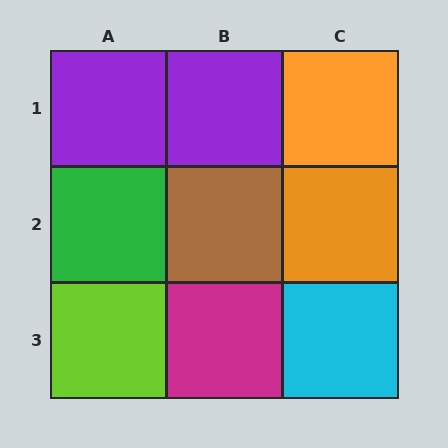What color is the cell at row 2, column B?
Brown.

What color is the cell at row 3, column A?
Lime.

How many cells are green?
1 cell is green.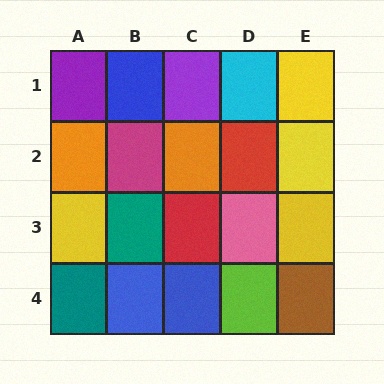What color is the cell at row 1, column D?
Cyan.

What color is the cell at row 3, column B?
Teal.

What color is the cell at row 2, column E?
Yellow.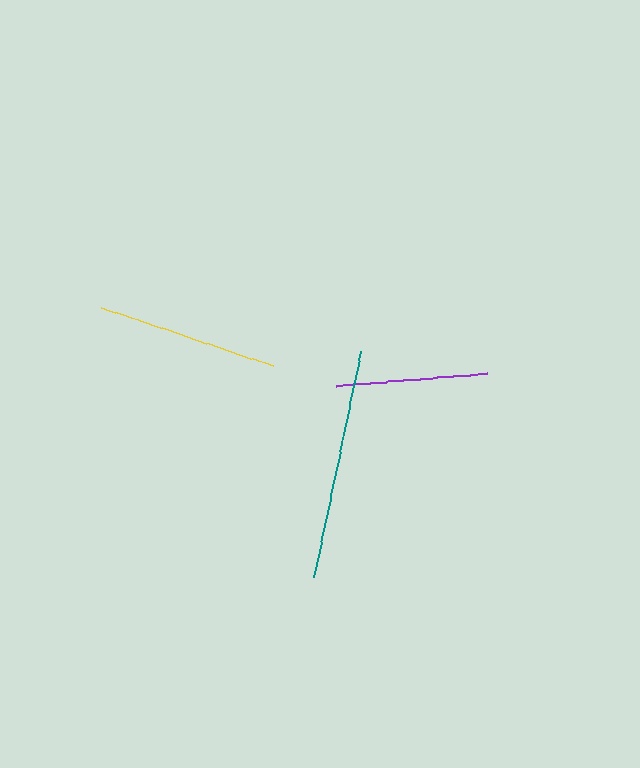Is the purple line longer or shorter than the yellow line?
The yellow line is longer than the purple line.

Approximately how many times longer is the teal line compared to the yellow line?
The teal line is approximately 1.3 times the length of the yellow line.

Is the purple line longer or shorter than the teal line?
The teal line is longer than the purple line.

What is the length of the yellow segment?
The yellow segment is approximately 181 pixels long.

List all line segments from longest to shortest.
From longest to shortest: teal, yellow, purple.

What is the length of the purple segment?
The purple segment is approximately 151 pixels long.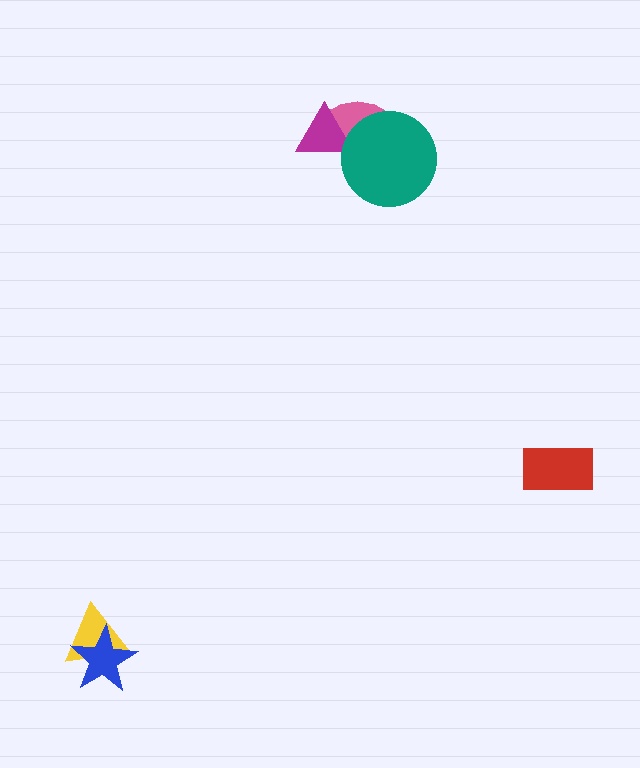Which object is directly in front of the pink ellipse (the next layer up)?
The magenta triangle is directly in front of the pink ellipse.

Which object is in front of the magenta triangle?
The teal circle is in front of the magenta triangle.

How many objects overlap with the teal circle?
2 objects overlap with the teal circle.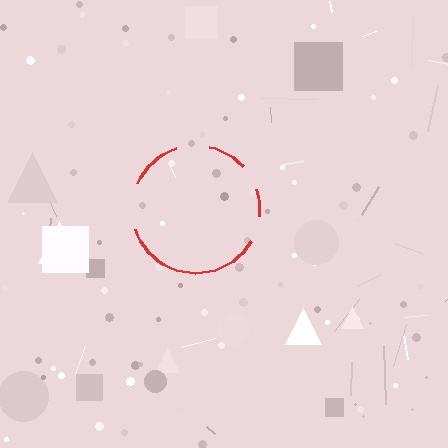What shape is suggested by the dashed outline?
The dashed outline suggests a circle.